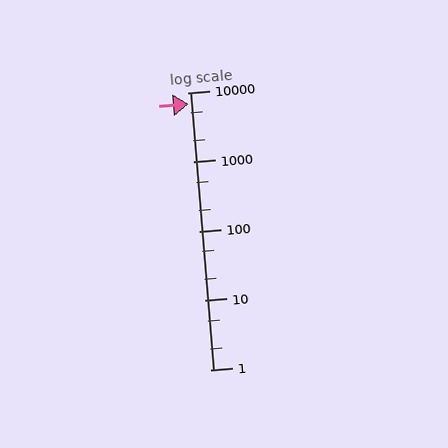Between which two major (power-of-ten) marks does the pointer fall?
The pointer is between 1000 and 10000.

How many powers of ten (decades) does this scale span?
The scale spans 4 decades, from 1 to 10000.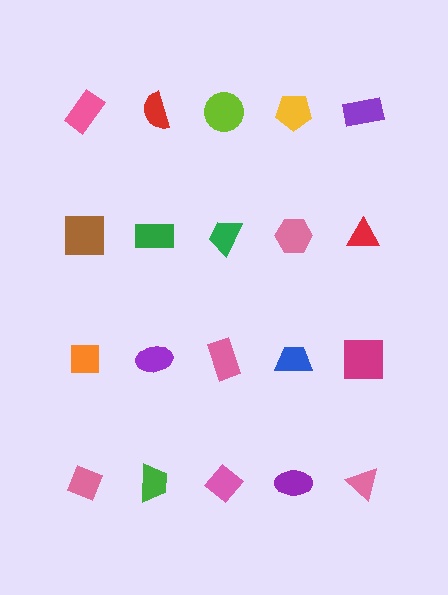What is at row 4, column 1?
A pink diamond.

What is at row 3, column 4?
A blue trapezoid.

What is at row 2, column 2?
A green rectangle.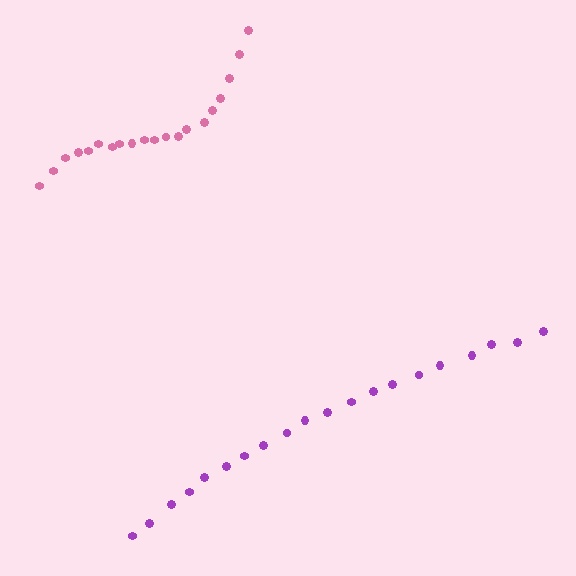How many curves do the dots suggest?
There are 2 distinct paths.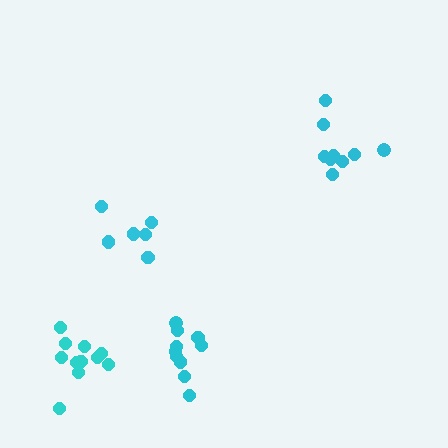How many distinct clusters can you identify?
There are 4 distinct clusters.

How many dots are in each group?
Group 1: 9 dots, Group 2: 10 dots, Group 3: 6 dots, Group 4: 11 dots (36 total).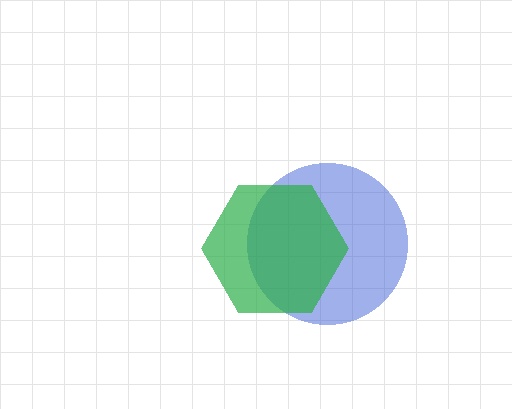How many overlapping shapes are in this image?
There are 2 overlapping shapes in the image.